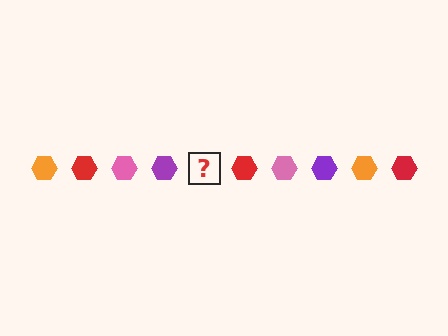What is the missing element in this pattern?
The missing element is an orange hexagon.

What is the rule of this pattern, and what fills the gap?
The rule is that the pattern cycles through orange, red, pink, purple hexagons. The gap should be filled with an orange hexagon.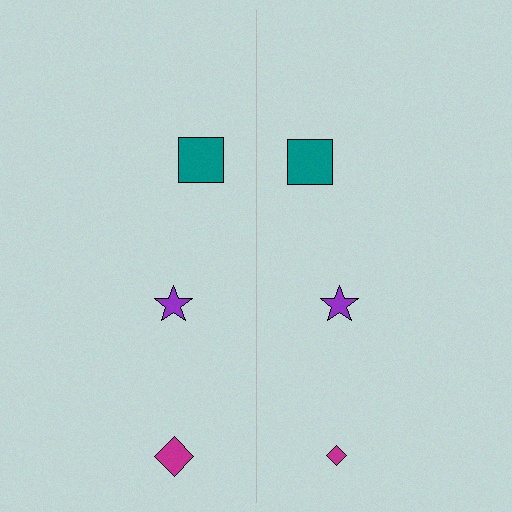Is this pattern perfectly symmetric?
No, the pattern is not perfectly symmetric. The magenta diamond on the right side has a different size than its mirror counterpart.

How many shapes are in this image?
There are 6 shapes in this image.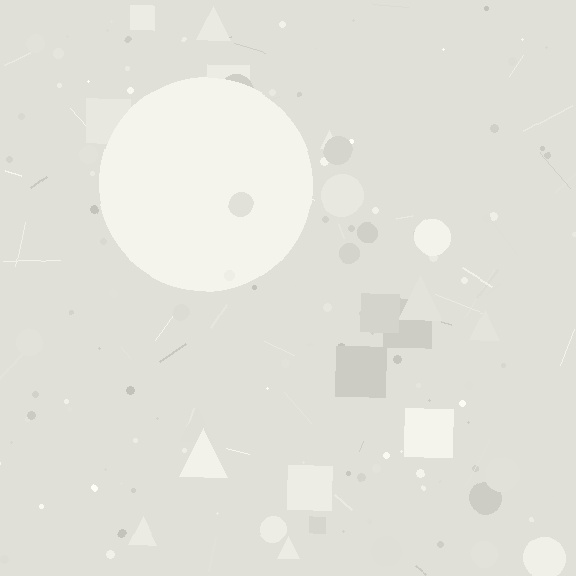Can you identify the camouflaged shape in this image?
The camouflaged shape is a circle.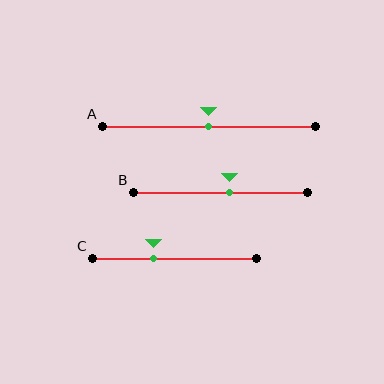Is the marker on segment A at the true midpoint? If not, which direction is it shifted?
Yes, the marker on segment A is at the true midpoint.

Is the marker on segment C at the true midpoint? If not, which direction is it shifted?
No, the marker on segment C is shifted to the left by about 12% of the segment length.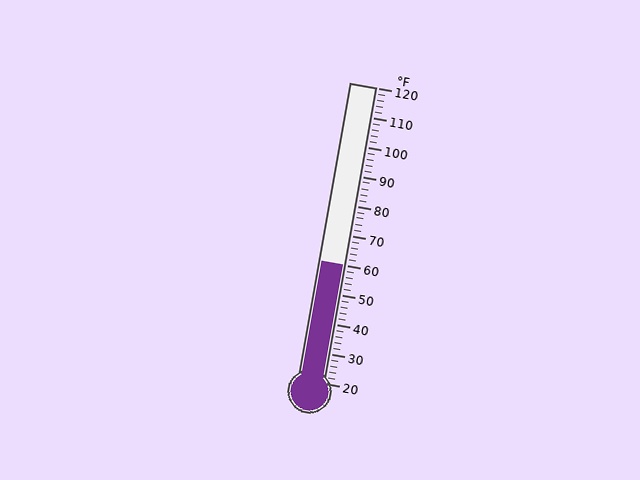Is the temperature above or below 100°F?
The temperature is below 100°F.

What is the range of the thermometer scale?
The thermometer scale ranges from 20°F to 120°F.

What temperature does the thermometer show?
The thermometer shows approximately 60°F.